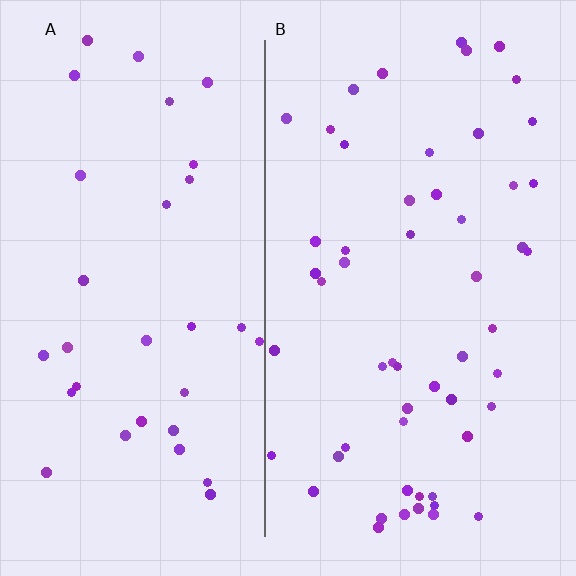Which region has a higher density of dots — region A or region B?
B (the right).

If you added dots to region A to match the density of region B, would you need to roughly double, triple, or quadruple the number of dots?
Approximately double.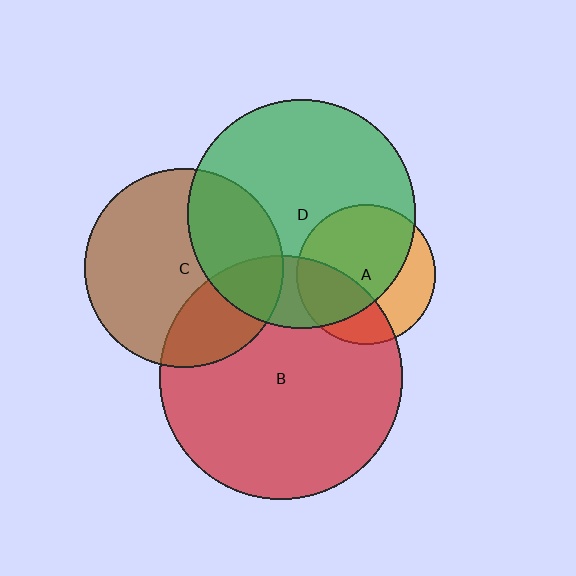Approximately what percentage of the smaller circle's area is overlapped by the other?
Approximately 30%.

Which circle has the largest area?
Circle B (red).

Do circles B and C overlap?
Yes.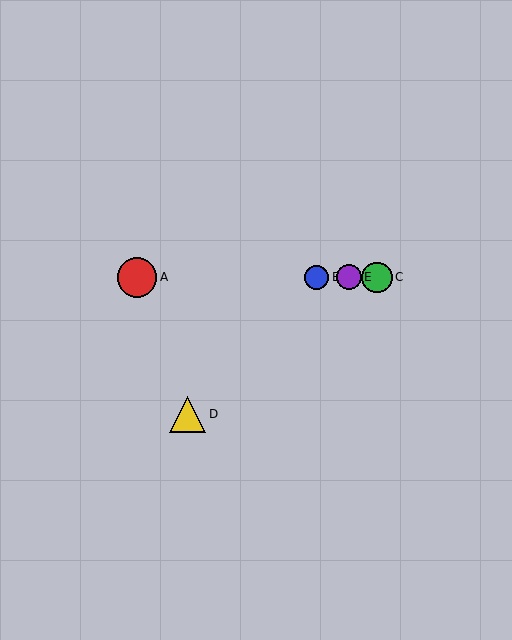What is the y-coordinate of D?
Object D is at y≈414.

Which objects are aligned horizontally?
Objects A, B, C, E are aligned horizontally.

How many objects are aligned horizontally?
4 objects (A, B, C, E) are aligned horizontally.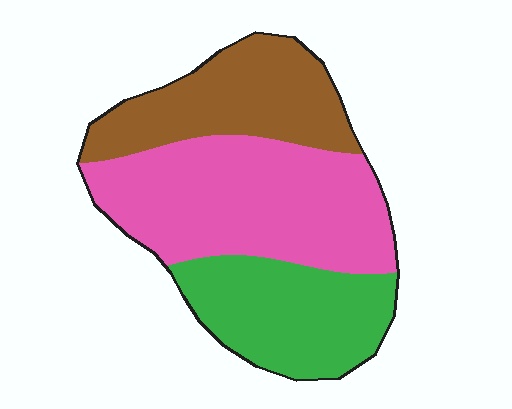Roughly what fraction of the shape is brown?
Brown takes up about one quarter (1/4) of the shape.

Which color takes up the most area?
Pink, at roughly 45%.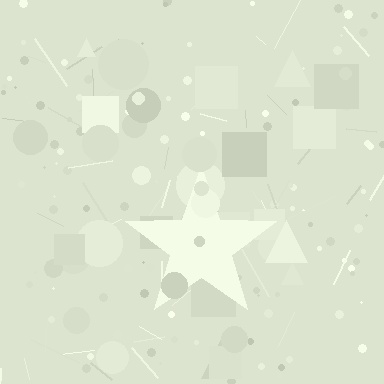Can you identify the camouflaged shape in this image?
The camouflaged shape is a star.